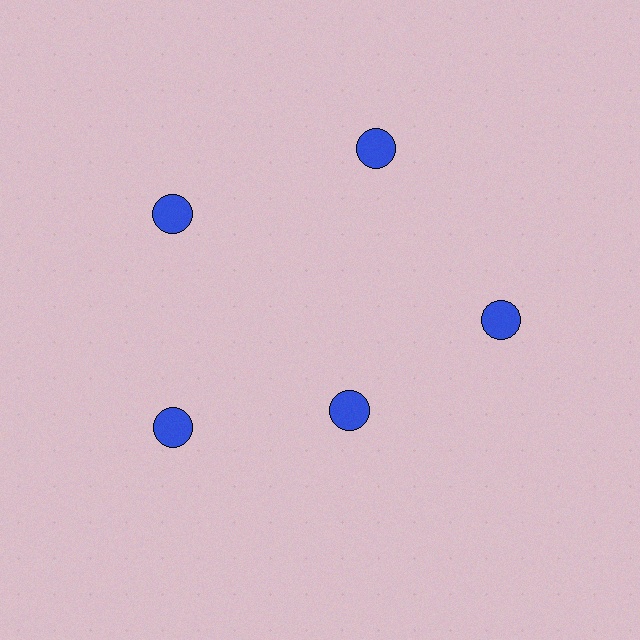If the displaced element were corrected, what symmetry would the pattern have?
It would have 5-fold rotational symmetry — the pattern would map onto itself every 72 degrees.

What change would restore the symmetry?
The symmetry would be restored by moving it outward, back onto the ring so that all 5 circles sit at equal angles and equal distance from the center.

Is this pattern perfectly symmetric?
No. The 5 blue circles are arranged in a ring, but one element near the 5 o'clock position is pulled inward toward the center, breaking the 5-fold rotational symmetry.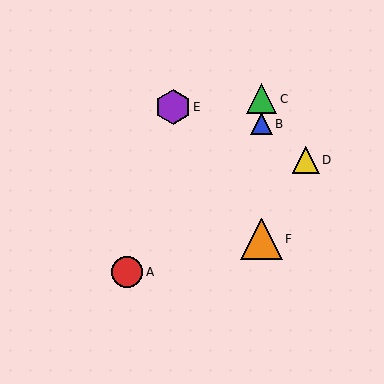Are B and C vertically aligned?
Yes, both are at x≈261.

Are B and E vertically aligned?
No, B is at x≈261 and E is at x≈173.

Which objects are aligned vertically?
Objects B, C, F are aligned vertically.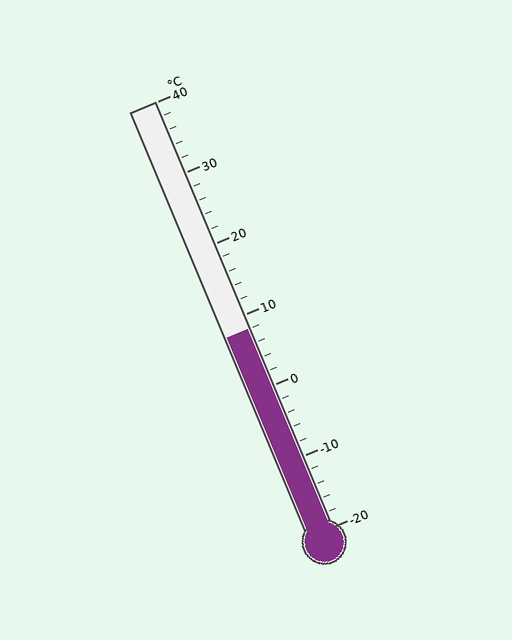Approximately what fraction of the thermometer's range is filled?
The thermometer is filled to approximately 45% of its range.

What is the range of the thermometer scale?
The thermometer scale ranges from -20°C to 40°C.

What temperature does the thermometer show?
The thermometer shows approximately 8°C.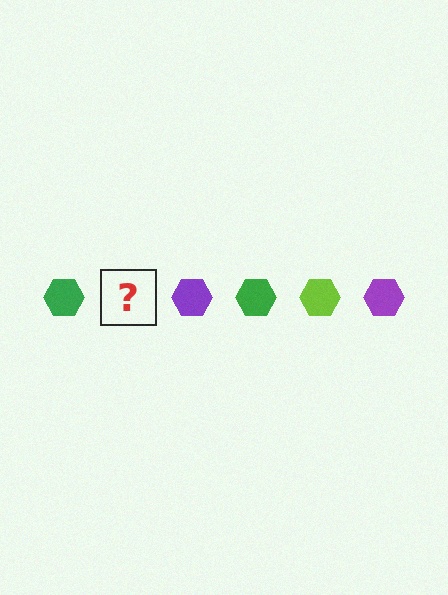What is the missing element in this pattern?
The missing element is a lime hexagon.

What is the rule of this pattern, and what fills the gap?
The rule is that the pattern cycles through green, lime, purple hexagons. The gap should be filled with a lime hexagon.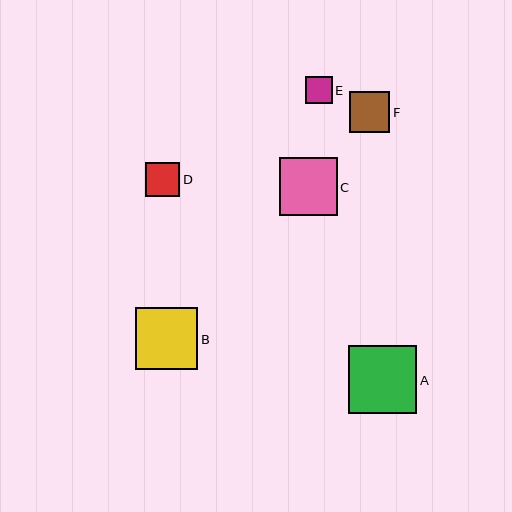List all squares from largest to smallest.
From largest to smallest: A, B, C, F, D, E.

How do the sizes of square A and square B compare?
Square A and square B are approximately the same size.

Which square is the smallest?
Square E is the smallest with a size of approximately 26 pixels.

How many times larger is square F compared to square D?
Square F is approximately 1.2 times the size of square D.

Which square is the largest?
Square A is the largest with a size of approximately 68 pixels.